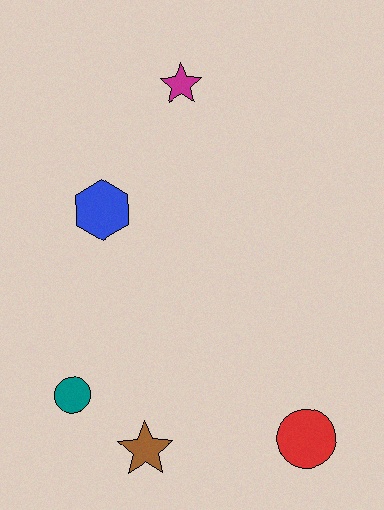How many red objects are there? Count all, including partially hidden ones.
There is 1 red object.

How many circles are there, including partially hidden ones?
There are 2 circles.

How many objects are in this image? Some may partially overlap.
There are 5 objects.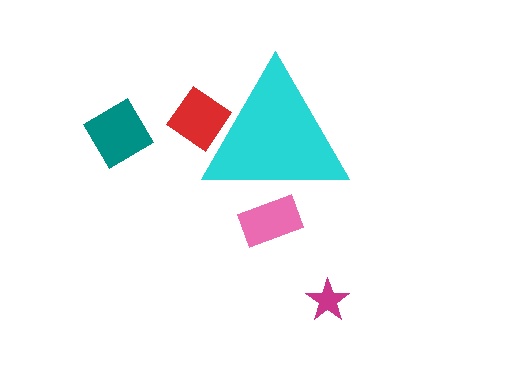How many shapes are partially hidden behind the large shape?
2 shapes are partially hidden.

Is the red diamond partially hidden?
Yes, the red diamond is partially hidden behind the cyan triangle.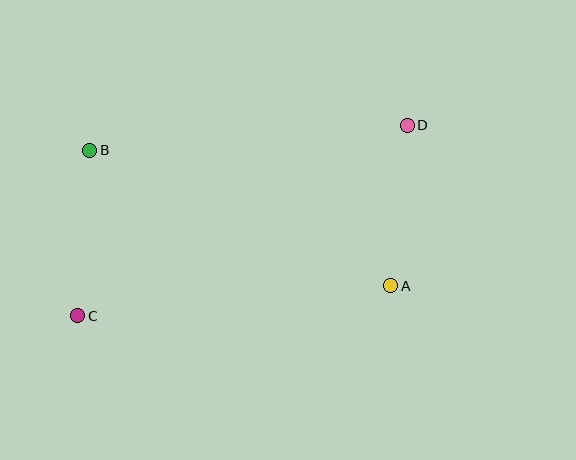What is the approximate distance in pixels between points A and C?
The distance between A and C is approximately 314 pixels.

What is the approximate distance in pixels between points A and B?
The distance between A and B is approximately 330 pixels.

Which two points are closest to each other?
Points A and D are closest to each other.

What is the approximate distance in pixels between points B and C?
The distance between B and C is approximately 166 pixels.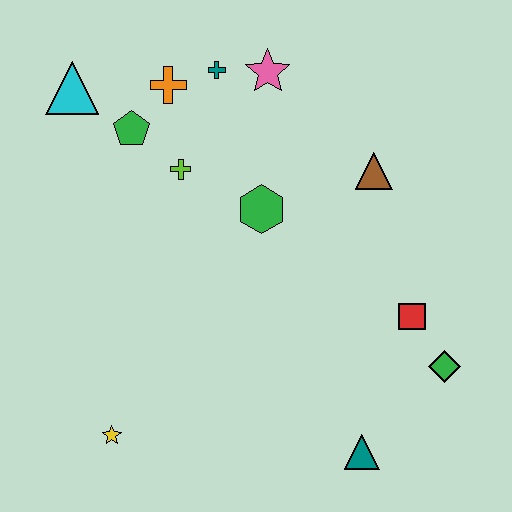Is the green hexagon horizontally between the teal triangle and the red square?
No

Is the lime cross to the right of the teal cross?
No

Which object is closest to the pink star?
The teal cross is closest to the pink star.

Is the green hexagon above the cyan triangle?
No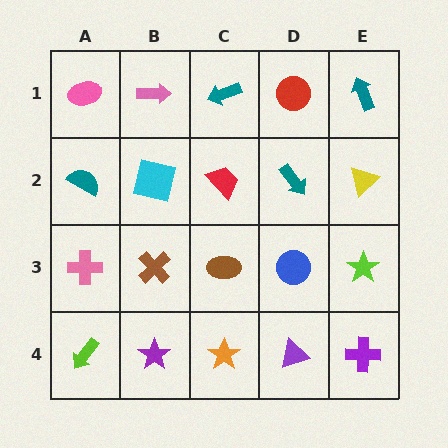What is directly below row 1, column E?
A yellow triangle.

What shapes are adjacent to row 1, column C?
A red trapezoid (row 2, column C), a pink arrow (row 1, column B), a red circle (row 1, column D).